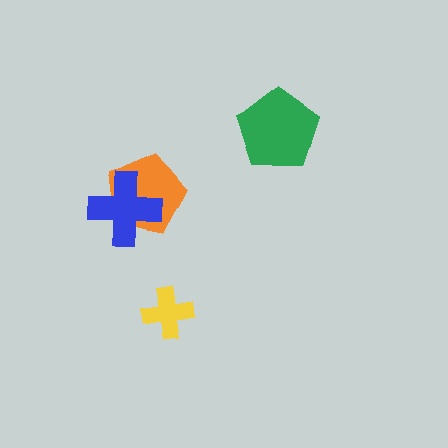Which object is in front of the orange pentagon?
The blue cross is in front of the orange pentagon.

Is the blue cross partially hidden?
No, no other shape covers it.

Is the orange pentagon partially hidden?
Yes, it is partially covered by another shape.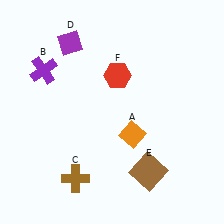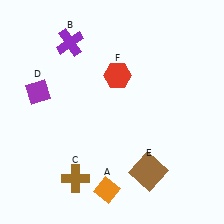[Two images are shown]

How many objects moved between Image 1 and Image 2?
3 objects moved between the two images.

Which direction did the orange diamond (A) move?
The orange diamond (A) moved down.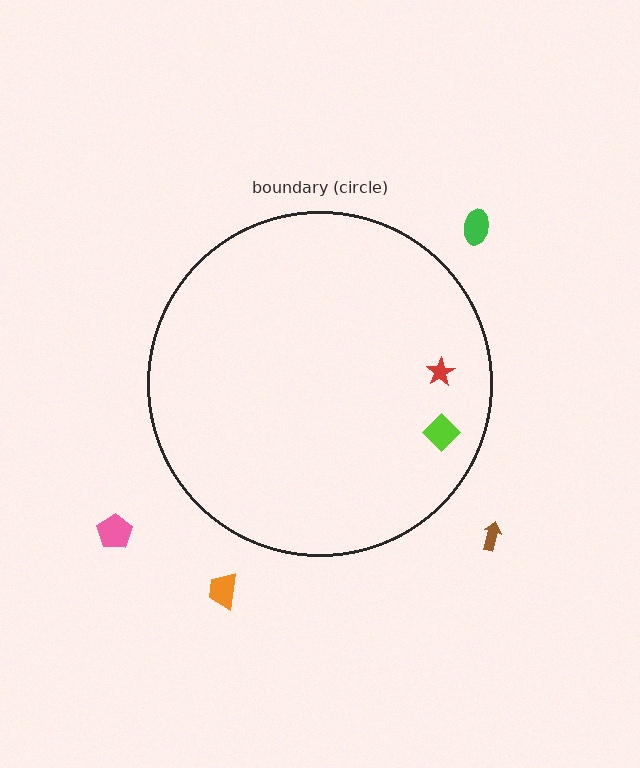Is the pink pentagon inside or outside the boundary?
Outside.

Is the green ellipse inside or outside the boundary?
Outside.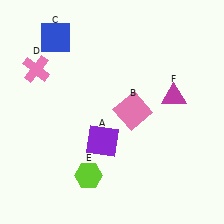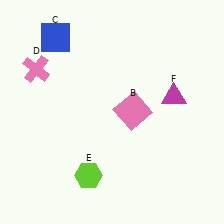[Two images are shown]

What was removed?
The purple square (A) was removed in Image 2.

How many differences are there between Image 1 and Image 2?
There is 1 difference between the two images.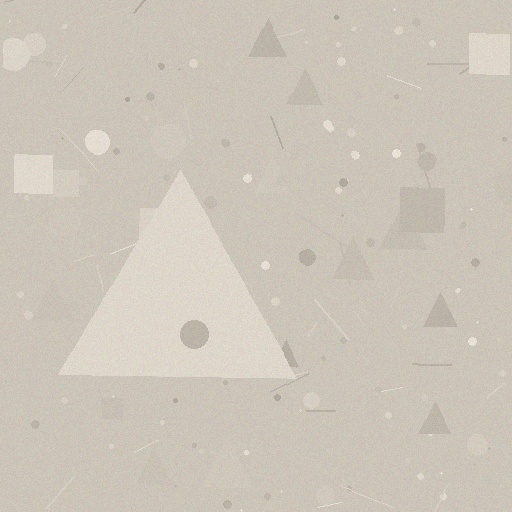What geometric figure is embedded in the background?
A triangle is embedded in the background.